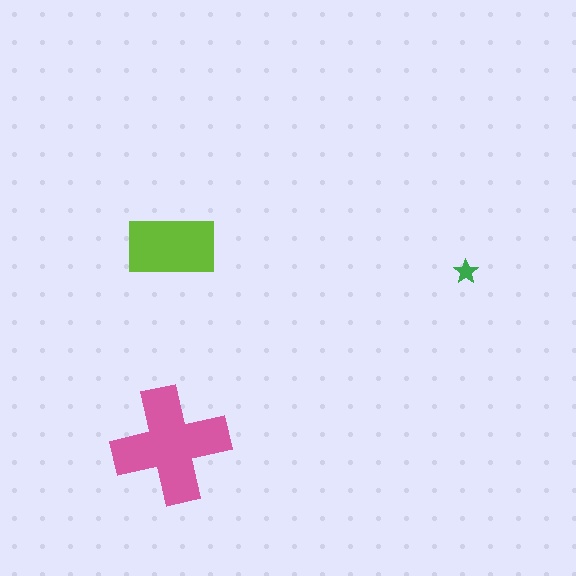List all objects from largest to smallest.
The pink cross, the lime rectangle, the green star.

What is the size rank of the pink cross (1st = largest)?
1st.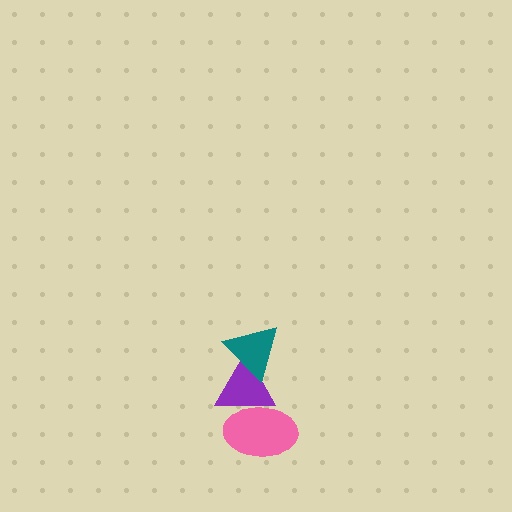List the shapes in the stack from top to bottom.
From top to bottom: the teal triangle, the purple triangle, the pink ellipse.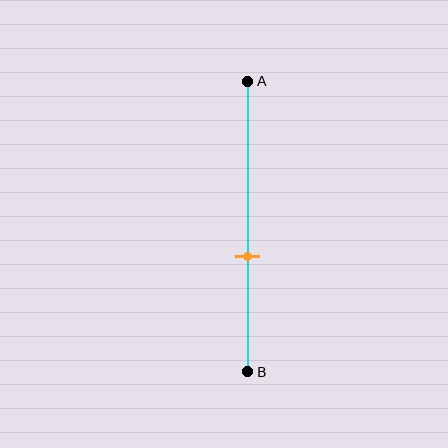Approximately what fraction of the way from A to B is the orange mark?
The orange mark is approximately 60% of the way from A to B.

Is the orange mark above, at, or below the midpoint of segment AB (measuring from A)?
The orange mark is below the midpoint of segment AB.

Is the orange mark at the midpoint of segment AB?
No, the mark is at about 60% from A, not at the 50% midpoint.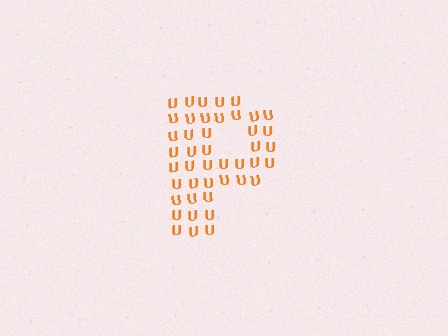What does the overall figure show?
The overall figure shows the letter P.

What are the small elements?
The small elements are letter U's.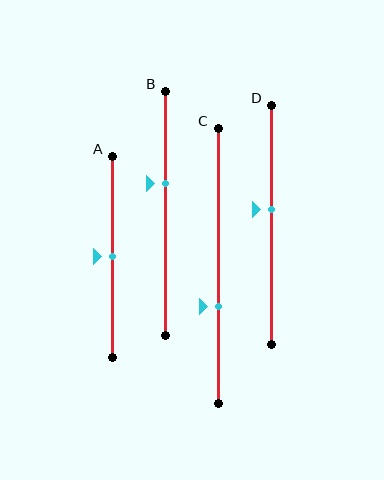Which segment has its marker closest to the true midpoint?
Segment A has its marker closest to the true midpoint.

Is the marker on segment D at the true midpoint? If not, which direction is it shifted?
No, the marker on segment D is shifted upward by about 6% of the segment length.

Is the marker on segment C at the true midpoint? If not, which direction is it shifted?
No, the marker on segment C is shifted downward by about 15% of the segment length.